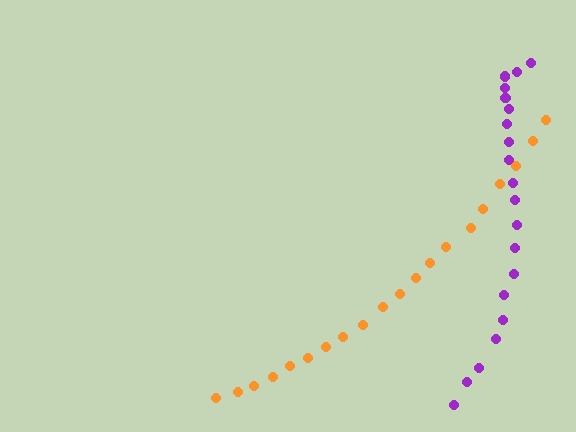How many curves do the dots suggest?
There are 2 distinct paths.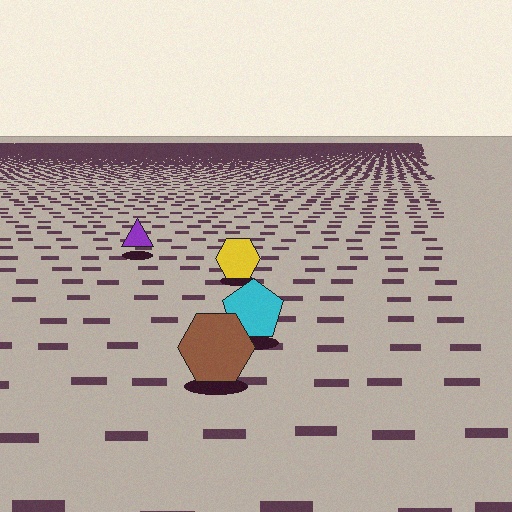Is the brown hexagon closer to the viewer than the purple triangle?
Yes. The brown hexagon is closer — you can tell from the texture gradient: the ground texture is coarser near it.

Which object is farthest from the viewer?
The purple triangle is farthest from the viewer. It appears smaller and the ground texture around it is denser.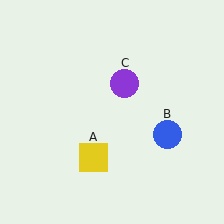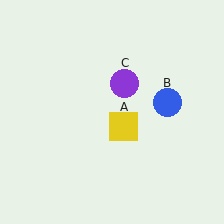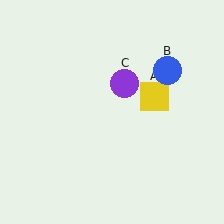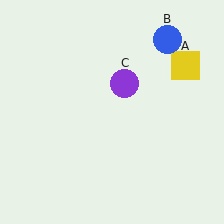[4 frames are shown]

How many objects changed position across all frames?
2 objects changed position: yellow square (object A), blue circle (object B).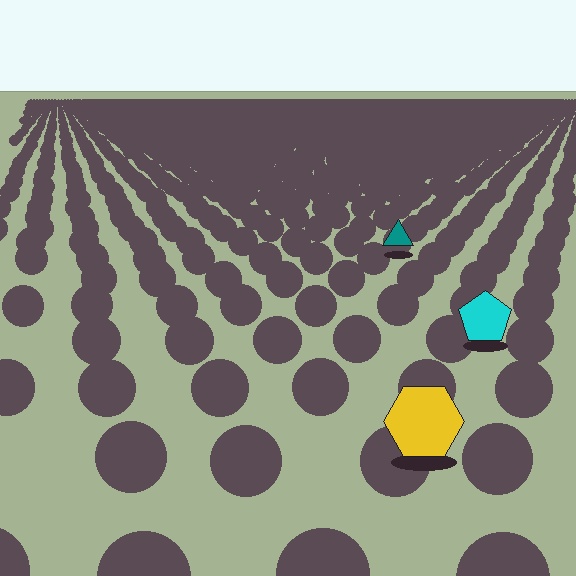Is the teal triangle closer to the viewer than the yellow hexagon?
No. The yellow hexagon is closer — you can tell from the texture gradient: the ground texture is coarser near it.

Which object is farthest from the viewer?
The teal triangle is farthest from the viewer. It appears smaller and the ground texture around it is denser.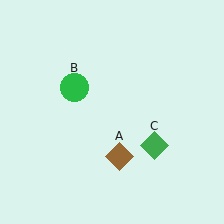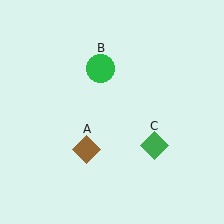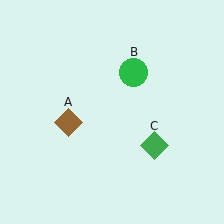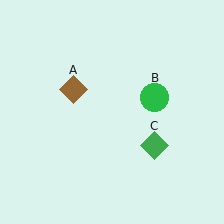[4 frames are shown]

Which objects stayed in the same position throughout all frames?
Green diamond (object C) remained stationary.